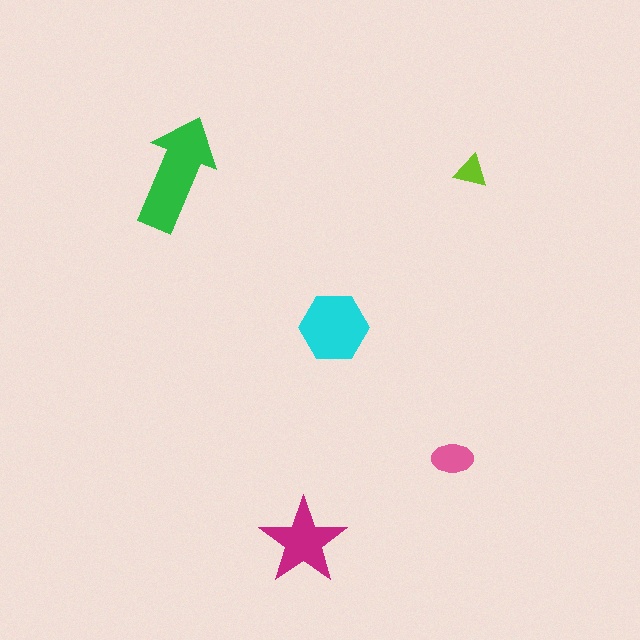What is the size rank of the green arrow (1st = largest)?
1st.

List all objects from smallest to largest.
The lime triangle, the pink ellipse, the magenta star, the cyan hexagon, the green arrow.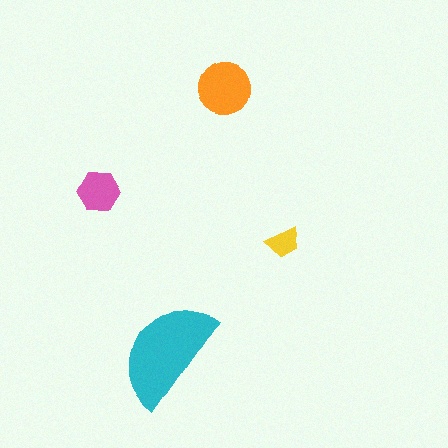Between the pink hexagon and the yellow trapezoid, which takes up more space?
The pink hexagon.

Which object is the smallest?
The yellow trapezoid.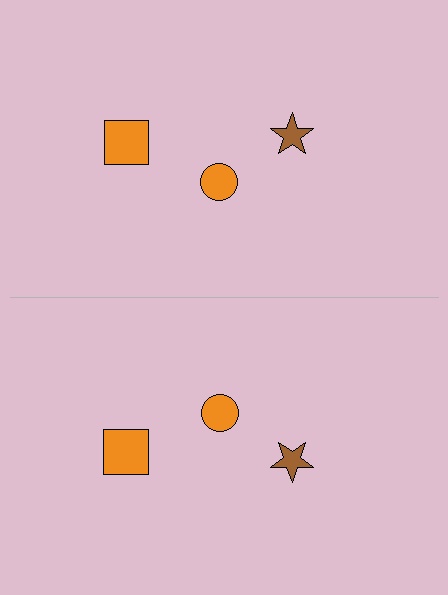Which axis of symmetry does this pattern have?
The pattern has a horizontal axis of symmetry running through the center of the image.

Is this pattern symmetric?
Yes, this pattern has bilateral (reflection) symmetry.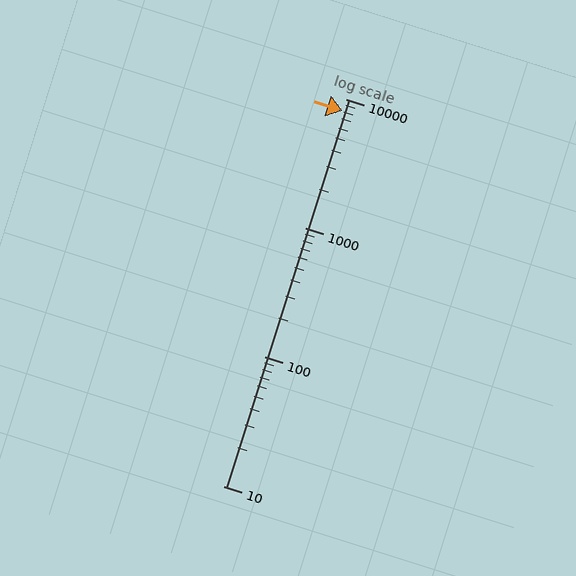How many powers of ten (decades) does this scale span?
The scale spans 3 decades, from 10 to 10000.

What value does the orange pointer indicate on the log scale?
The pointer indicates approximately 8100.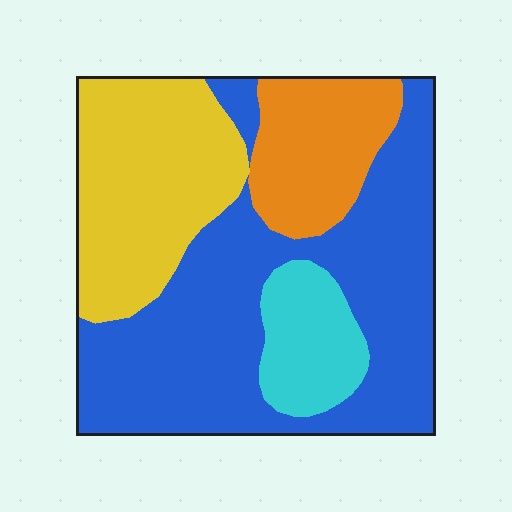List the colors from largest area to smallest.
From largest to smallest: blue, yellow, orange, cyan.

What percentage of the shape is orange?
Orange covers 15% of the shape.